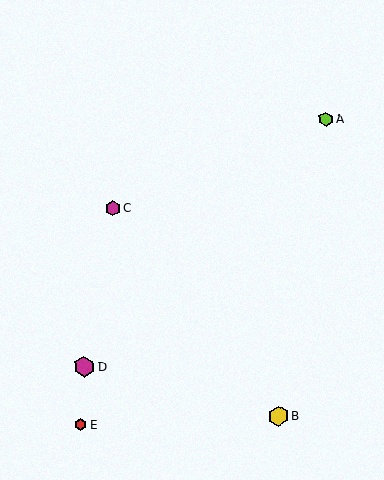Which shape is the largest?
The magenta hexagon (labeled D) is the largest.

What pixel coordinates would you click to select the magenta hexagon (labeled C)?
Click at (113, 209) to select the magenta hexagon C.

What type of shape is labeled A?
Shape A is a lime hexagon.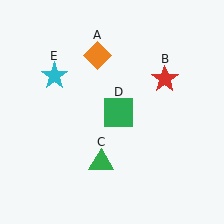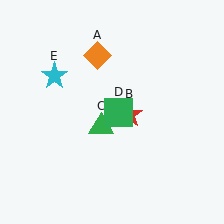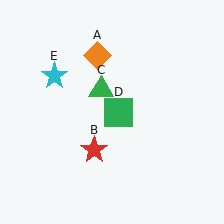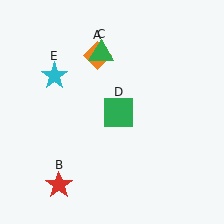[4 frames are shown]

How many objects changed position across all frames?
2 objects changed position: red star (object B), green triangle (object C).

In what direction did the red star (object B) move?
The red star (object B) moved down and to the left.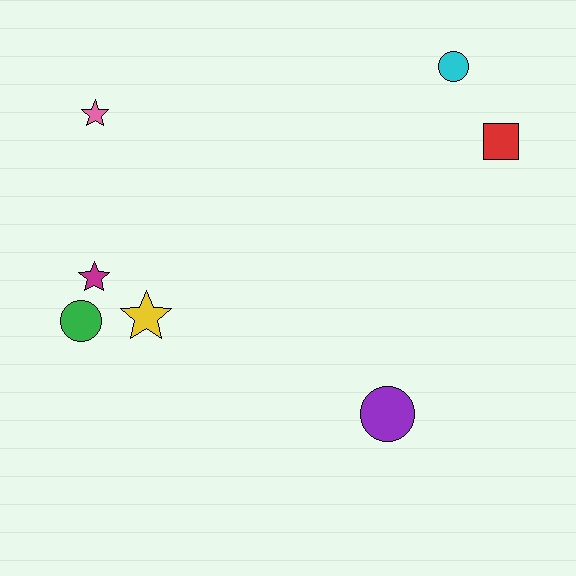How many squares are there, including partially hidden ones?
There is 1 square.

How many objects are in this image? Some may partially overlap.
There are 7 objects.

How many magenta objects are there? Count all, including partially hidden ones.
There is 1 magenta object.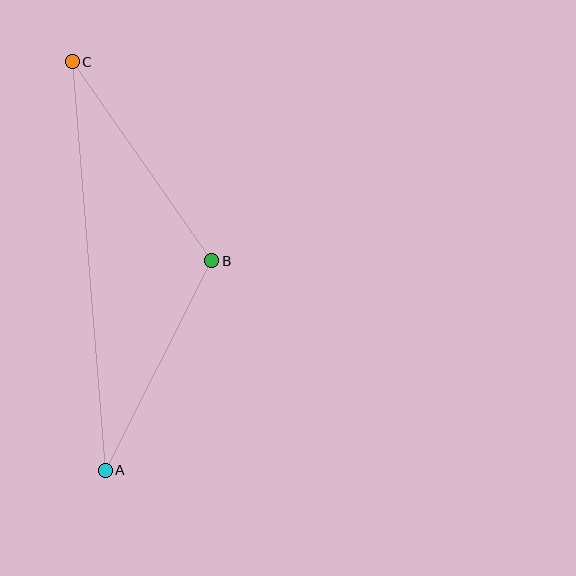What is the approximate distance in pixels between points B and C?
The distance between B and C is approximately 243 pixels.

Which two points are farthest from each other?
Points A and C are farthest from each other.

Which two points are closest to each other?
Points A and B are closest to each other.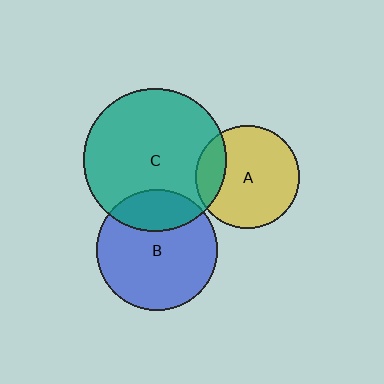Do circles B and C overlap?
Yes.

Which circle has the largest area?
Circle C (teal).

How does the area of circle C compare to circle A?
Approximately 1.9 times.